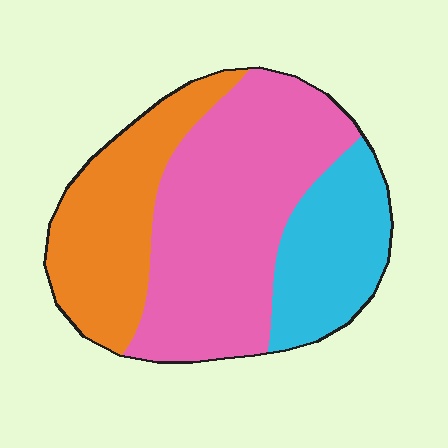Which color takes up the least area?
Cyan, at roughly 20%.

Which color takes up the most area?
Pink, at roughly 50%.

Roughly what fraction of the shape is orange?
Orange covers 28% of the shape.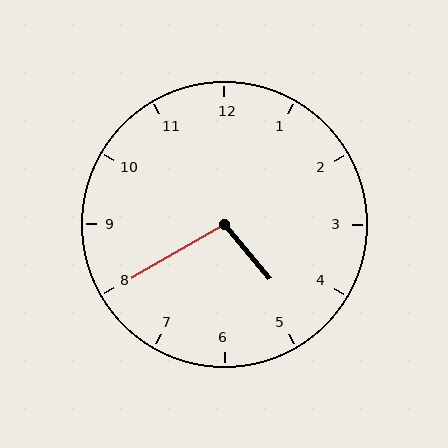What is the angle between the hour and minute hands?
Approximately 100 degrees.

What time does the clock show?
4:40.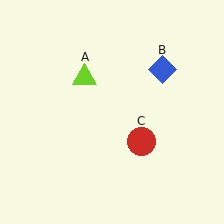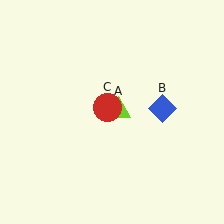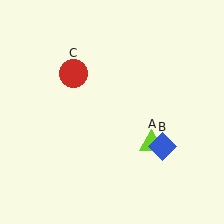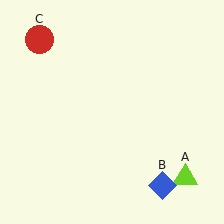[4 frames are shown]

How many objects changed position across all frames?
3 objects changed position: lime triangle (object A), blue diamond (object B), red circle (object C).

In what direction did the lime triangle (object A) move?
The lime triangle (object A) moved down and to the right.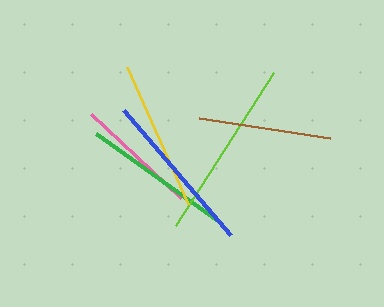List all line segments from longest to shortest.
From longest to shortest: lime, blue, green, yellow, brown, pink.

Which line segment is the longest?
The lime line is the longest at approximately 182 pixels.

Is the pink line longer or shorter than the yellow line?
The yellow line is longer than the pink line.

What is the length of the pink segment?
The pink segment is approximately 123 pixels long.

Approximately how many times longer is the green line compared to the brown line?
The green line is approximately 1.1 times the length of the brown line.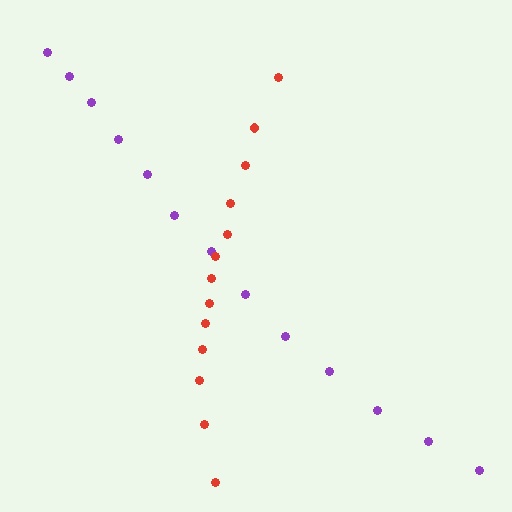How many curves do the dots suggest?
There are 2 distinct paths.